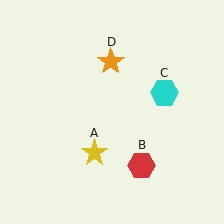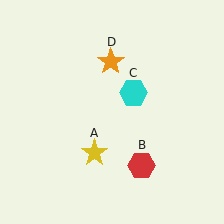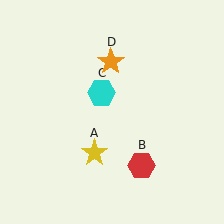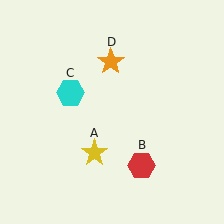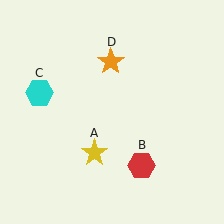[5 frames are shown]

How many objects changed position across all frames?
1 object changed position: cyan hexagon (object C).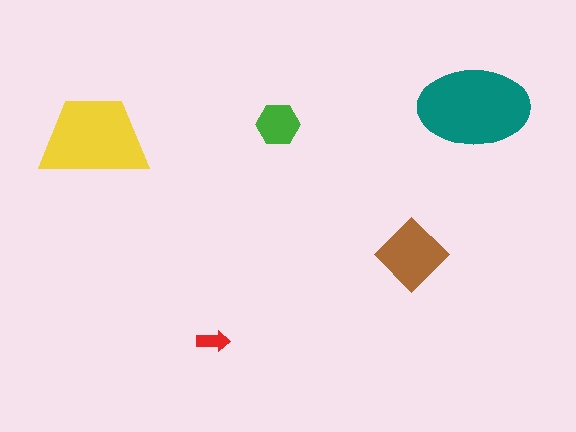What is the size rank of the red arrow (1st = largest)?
5th.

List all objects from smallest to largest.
The red arrow, the green hexagon, the brown diamond, the yellow trapezoid, the teal ellipse.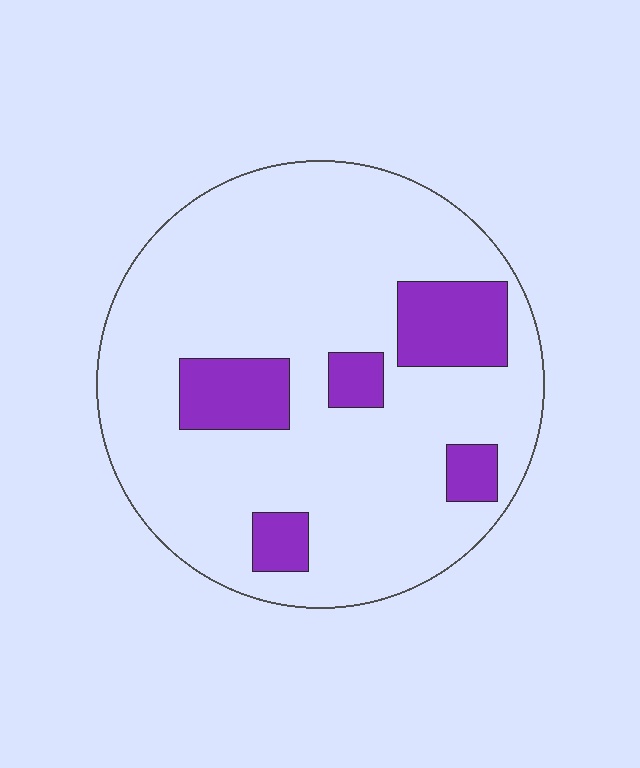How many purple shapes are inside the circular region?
5.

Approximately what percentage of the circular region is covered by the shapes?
Approximately 15%.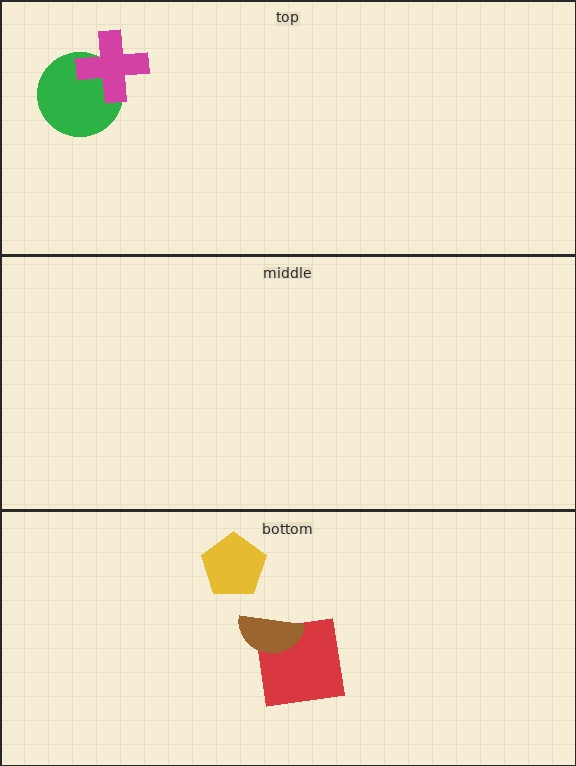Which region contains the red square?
The bottom region.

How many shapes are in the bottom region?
3.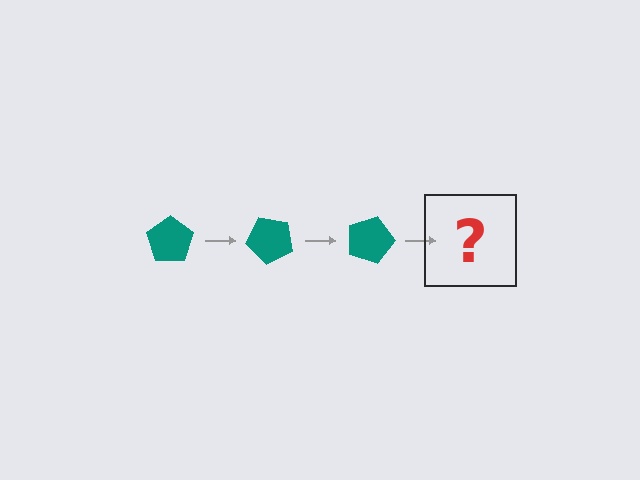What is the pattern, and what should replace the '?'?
The pattern is that the pentagon rotates 45 degrees each step. The '?' should be a teal pentagon rotated 135 degrees.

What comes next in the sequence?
The next element should be a teal pentagon rotated 135 degrees.